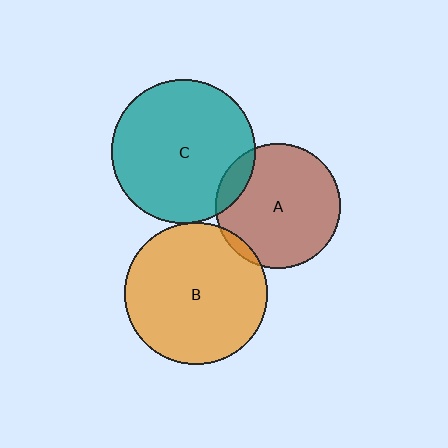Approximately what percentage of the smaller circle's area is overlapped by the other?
Approximately 5%.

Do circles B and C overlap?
Yes.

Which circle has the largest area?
Circle C (teal).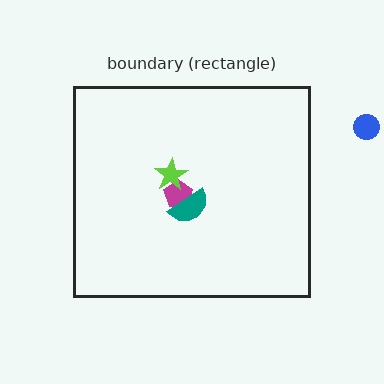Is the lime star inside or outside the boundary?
Inside.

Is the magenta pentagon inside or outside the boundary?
Inside.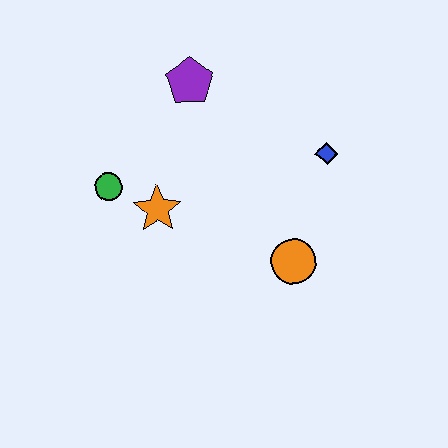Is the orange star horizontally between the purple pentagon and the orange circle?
No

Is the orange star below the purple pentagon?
Yes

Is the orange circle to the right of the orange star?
Yes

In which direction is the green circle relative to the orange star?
The green circle is to the left of the orange star.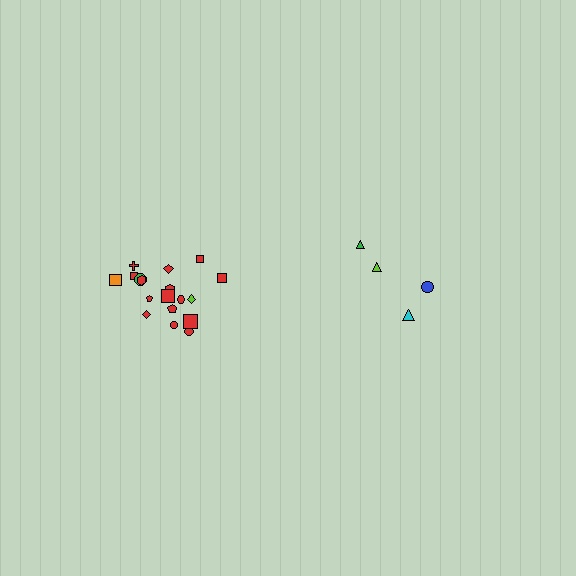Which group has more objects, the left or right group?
The left group.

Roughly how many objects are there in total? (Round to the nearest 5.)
Roughly 20 objects in total.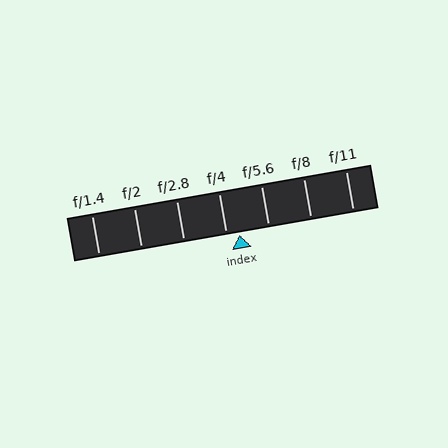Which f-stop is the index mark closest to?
The index mark is closest to f/4.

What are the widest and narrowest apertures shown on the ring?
The widest aperture shown is f/1.4 and the narrowest is f/11.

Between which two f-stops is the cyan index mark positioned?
The index mark is between f/4 and f/5.6.